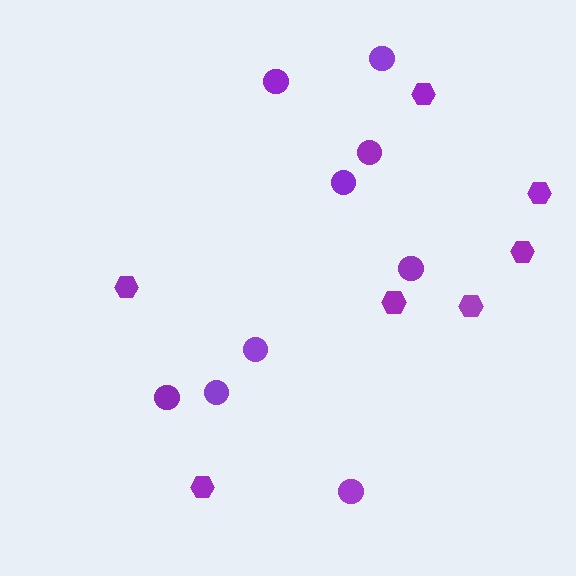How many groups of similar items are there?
There are 2 groups: one group of hexagons (7) and one group of circles (9).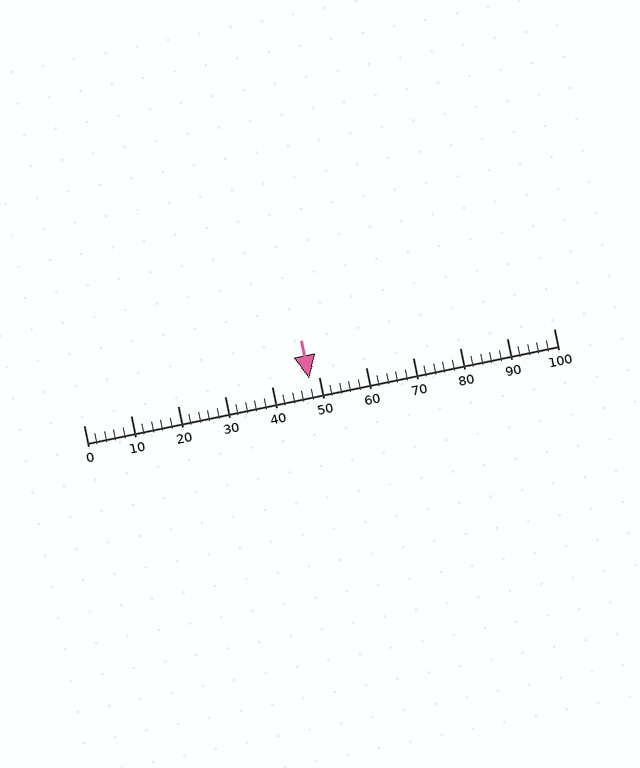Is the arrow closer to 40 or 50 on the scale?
The arrow is closer to 50.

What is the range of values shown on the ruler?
The ruler shows values from 0 to 100.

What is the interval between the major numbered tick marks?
The major tick marks are spaced 10 units apart.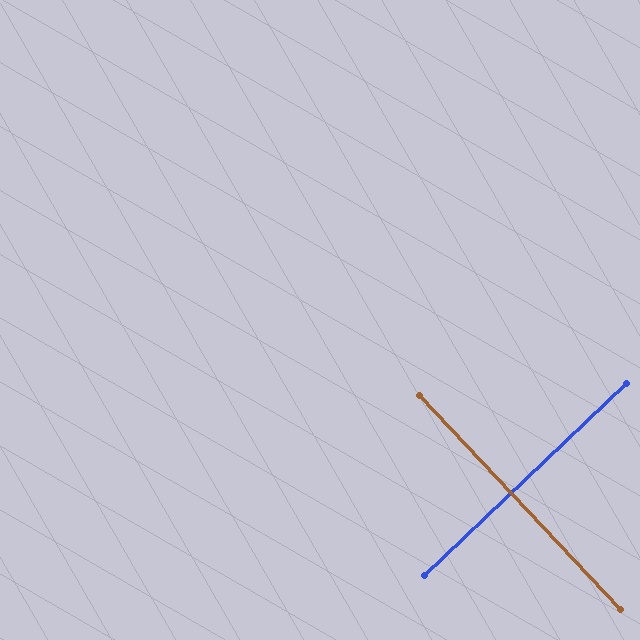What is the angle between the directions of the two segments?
Approximately 90 degrees.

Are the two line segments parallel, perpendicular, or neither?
Perpendicular — they meet at approximately 90°.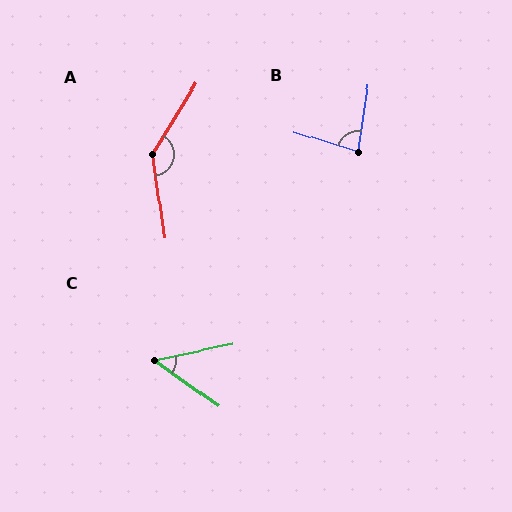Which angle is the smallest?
C, at approximately 47 degrees.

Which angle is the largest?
A, at approximately 140 degrees.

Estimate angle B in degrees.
Approximately 81 degrees.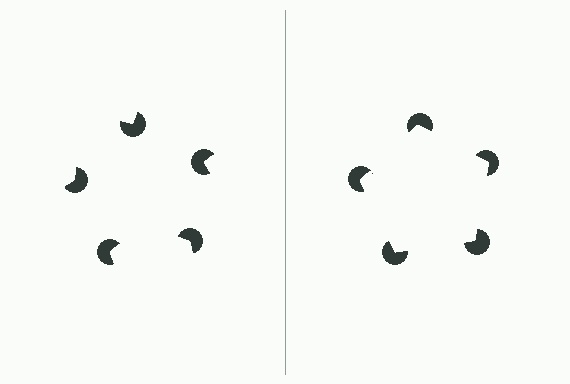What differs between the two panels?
The pac-man discs are positioned identically on both sides; only the wedge orientations differ. On the right they align to a pentagon; on the left they are misaligned.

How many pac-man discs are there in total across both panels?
10 — 5 on each side.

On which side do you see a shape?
An illusory pentagon appears on the right side. On the left side the wedge cuts are rotated, so no coherent shape forms.